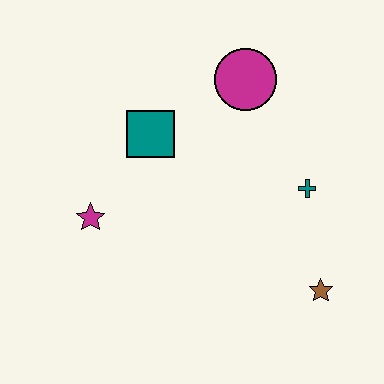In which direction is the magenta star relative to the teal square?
The magenta star is below the teal square.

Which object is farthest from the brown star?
The magenta star is farthest from the brown star.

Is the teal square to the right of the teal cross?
No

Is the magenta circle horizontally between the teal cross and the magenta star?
Yes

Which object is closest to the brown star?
The teal cross is closest to the brown star.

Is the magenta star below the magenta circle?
Yes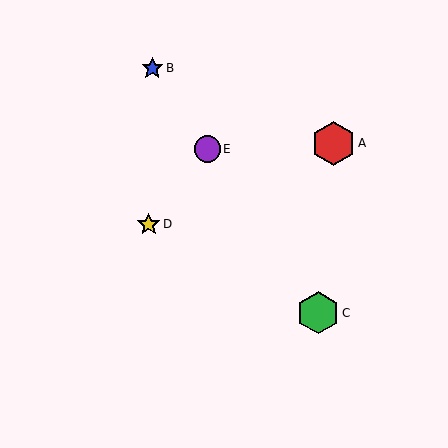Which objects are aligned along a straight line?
Objects B, C, E are aligned along a straight line.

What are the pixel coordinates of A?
Object A is at (333, 143).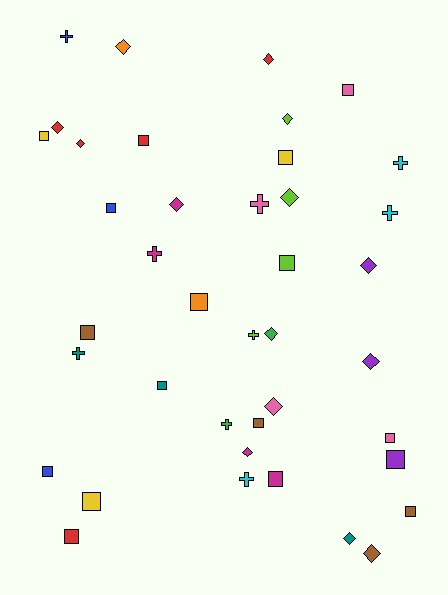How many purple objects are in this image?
There are 3 purple objects.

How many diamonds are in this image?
There are 14 diamonds.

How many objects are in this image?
There are 40 objects.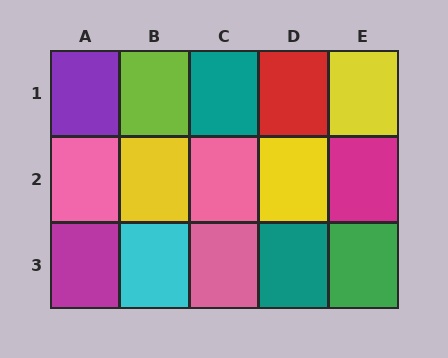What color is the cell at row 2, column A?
Pink.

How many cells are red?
1 cell is red.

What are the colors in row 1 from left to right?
Purple, lime, teal, red, yellow.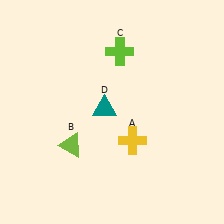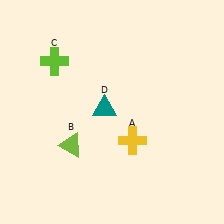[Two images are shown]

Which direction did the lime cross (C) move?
The lime cross (C) moved left.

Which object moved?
The lime cross (C) moved left.